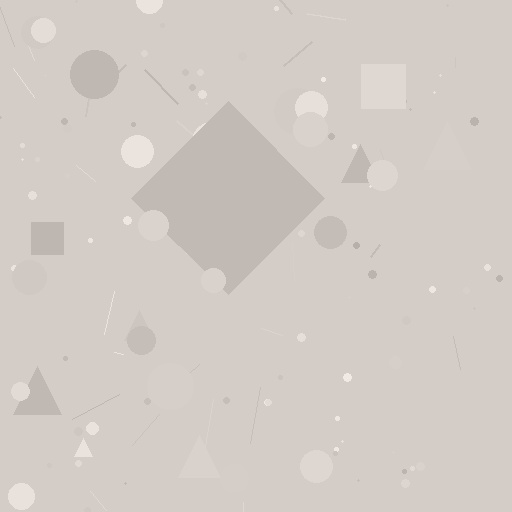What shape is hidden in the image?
A diamond is hidden in the image.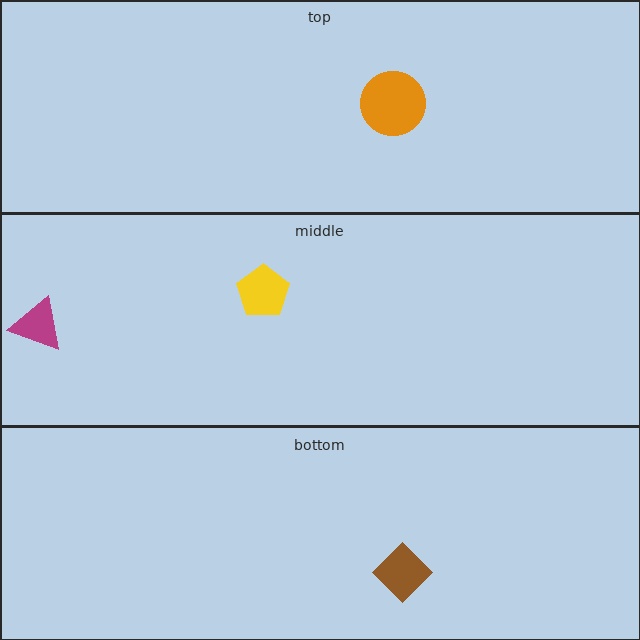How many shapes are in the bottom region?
1.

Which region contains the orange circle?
The top region.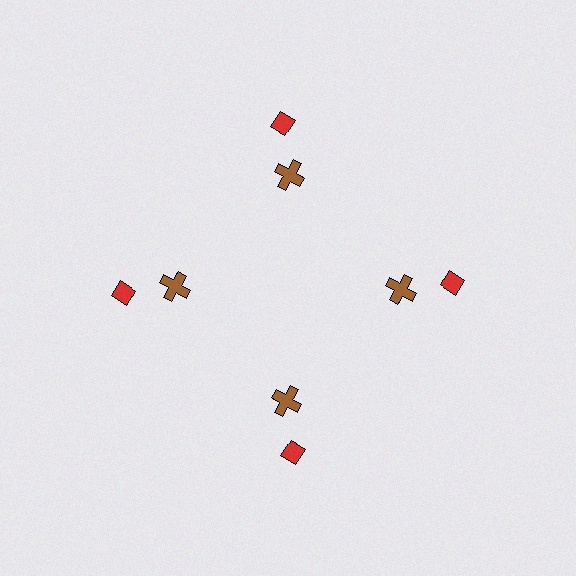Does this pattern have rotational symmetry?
Yes, this pattern has 4-fold rotational symmetry. It looks the same after rotating 90 degrees around the center.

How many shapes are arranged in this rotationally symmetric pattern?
There are 8 shapes, arranged in 4 groups of 2.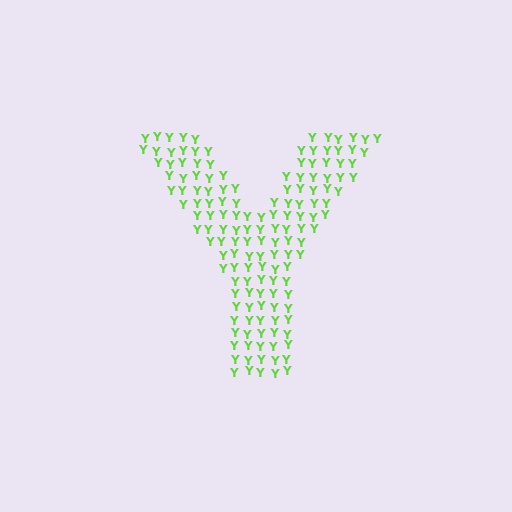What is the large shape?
The large shape is the letter Y.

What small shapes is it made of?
It is made of small letter Y's.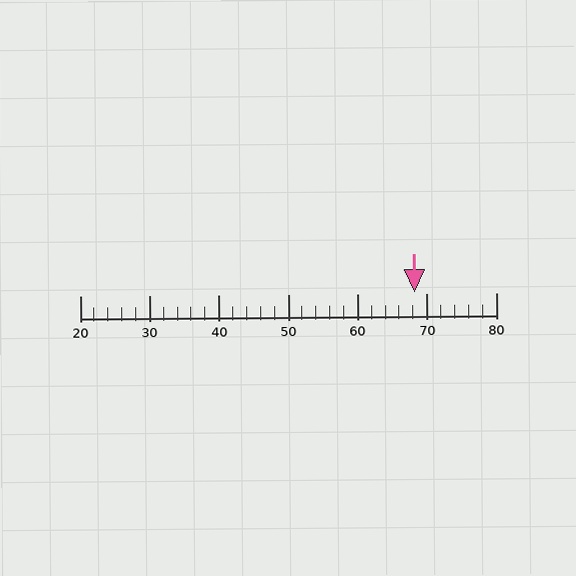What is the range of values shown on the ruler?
The ruler shows values from 20 to 80.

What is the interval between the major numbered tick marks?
The major tick marks are spaced 10 units apart.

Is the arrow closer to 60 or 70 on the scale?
The arrow is closer to 70.